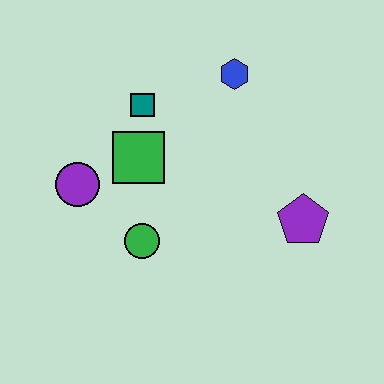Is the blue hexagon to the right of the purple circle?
Yes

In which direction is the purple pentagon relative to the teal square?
The purple pentagon is to the right of the teal square.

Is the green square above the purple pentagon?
Yes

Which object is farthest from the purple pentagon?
The purple circle is farthest from the purple pentagon.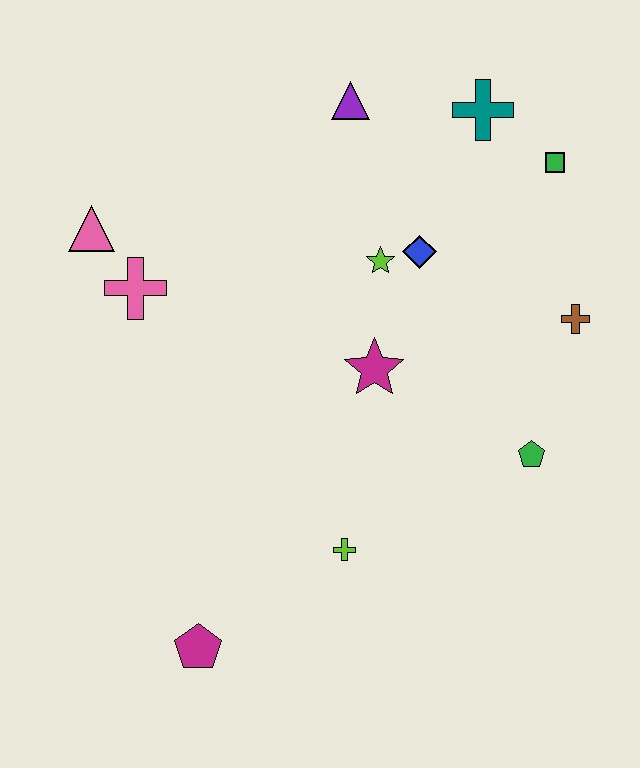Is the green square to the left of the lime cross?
No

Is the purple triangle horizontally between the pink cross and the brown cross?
Yes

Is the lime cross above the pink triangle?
No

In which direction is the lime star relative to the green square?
The lime star is to the left of the green square.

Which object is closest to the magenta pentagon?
The lime cross is closest to the magenta pentagon.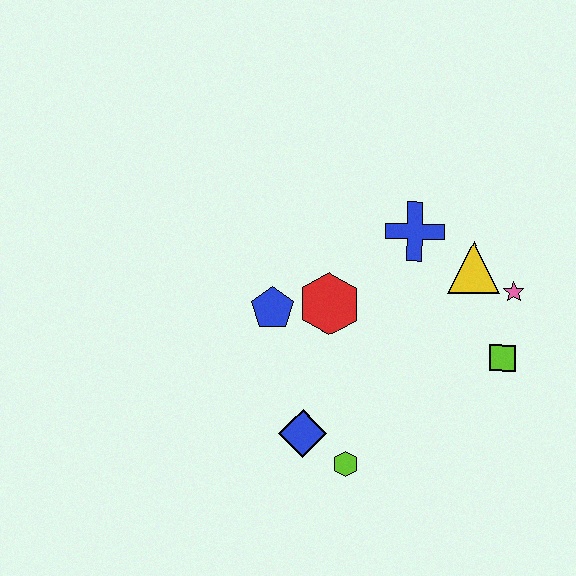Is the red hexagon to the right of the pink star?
No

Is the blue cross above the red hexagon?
Yes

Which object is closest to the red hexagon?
The blue pentagon is closest to the red hexagon.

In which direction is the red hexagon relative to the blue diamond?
The red hexagon is above the blue diamond.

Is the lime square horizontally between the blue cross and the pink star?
Yes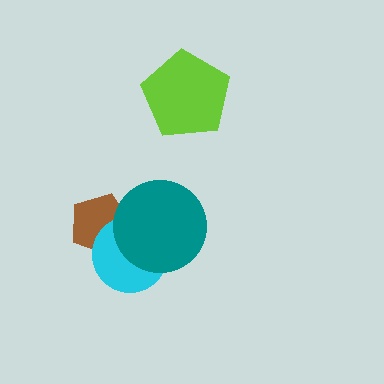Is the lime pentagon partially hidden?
No, no other shape covers it.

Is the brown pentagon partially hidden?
Yes, it is partially covered by another shape.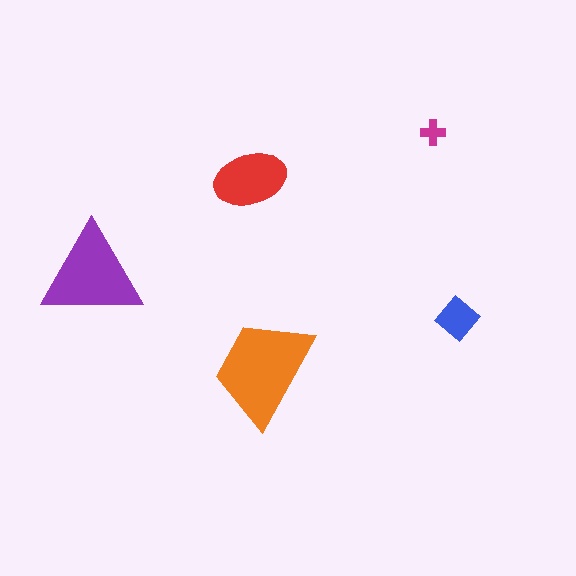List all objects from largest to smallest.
The orange trapezoid, the purple triangle, the red ellipse, the blue diamond, the magenta cross.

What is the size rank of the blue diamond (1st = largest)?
4th.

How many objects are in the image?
There are 5 objects in the image.